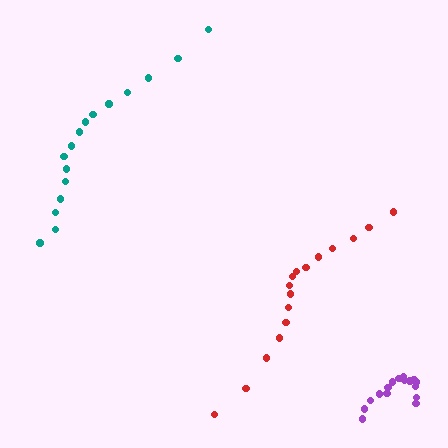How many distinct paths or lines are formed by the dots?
There are 3 distinct paths.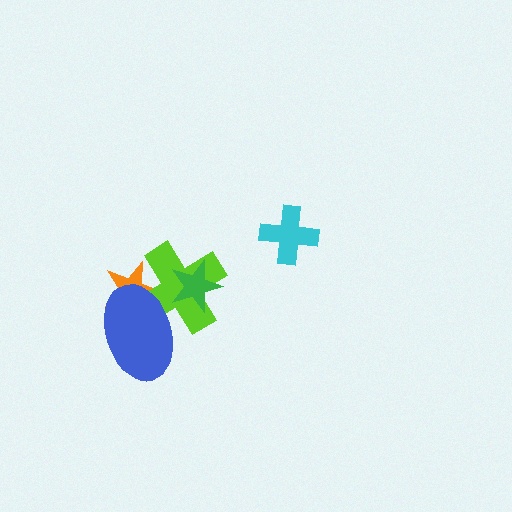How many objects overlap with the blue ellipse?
2 objects overlap with the blue ellipse.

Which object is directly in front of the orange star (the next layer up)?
The lime cross is directly in front of the orange star.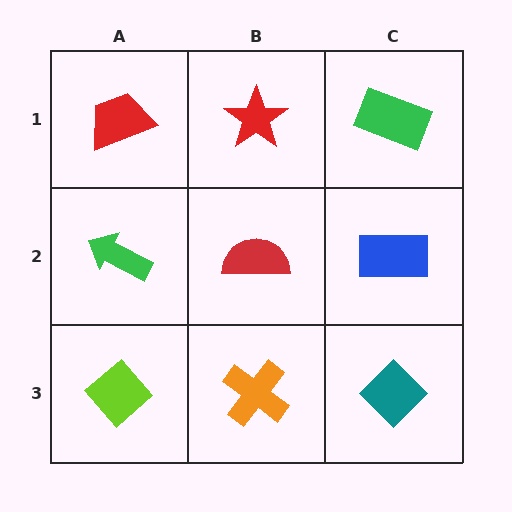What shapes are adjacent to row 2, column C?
A green rectangle (row 1, column C), a teal diamond (row 3, column C), a red semicircle (row 2, column B).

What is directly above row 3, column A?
A green arrow.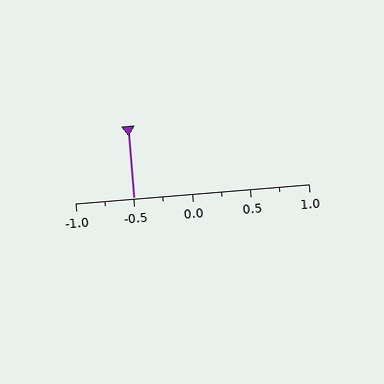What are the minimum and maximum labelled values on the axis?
The axis runs from -1.0 to 1.0.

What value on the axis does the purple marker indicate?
The marker indicates approximately -0.5.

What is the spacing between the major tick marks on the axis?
The major ticks are spaced 0.5 apart.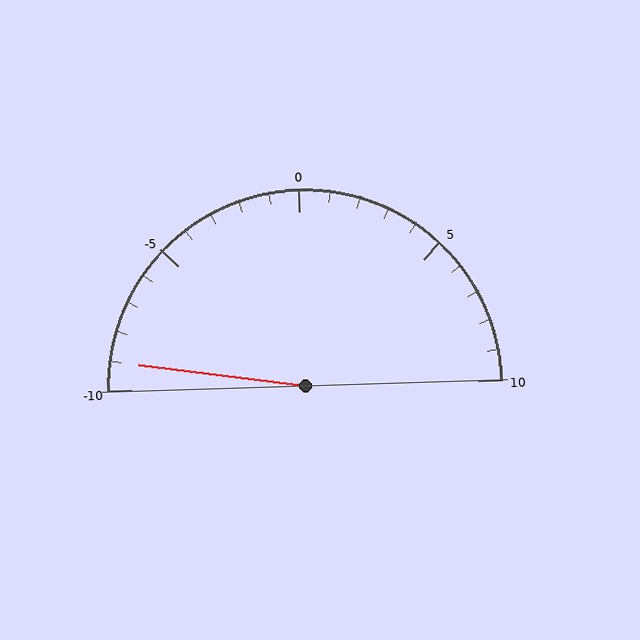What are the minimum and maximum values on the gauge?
The gauge ranges from -10 to 10.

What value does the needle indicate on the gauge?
The needle indicates approximately -9.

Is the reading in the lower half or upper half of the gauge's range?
The reading is in the lower half of the range (-10 to 10).